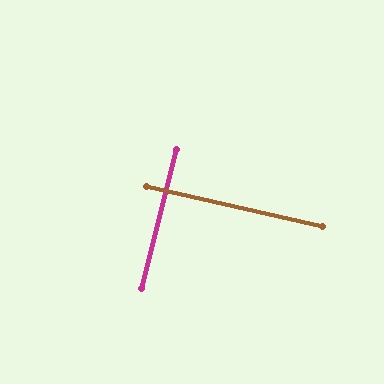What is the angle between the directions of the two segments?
Approximately 89 degrees.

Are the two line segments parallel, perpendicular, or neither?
Perpendicular — they meet at approximately 89°.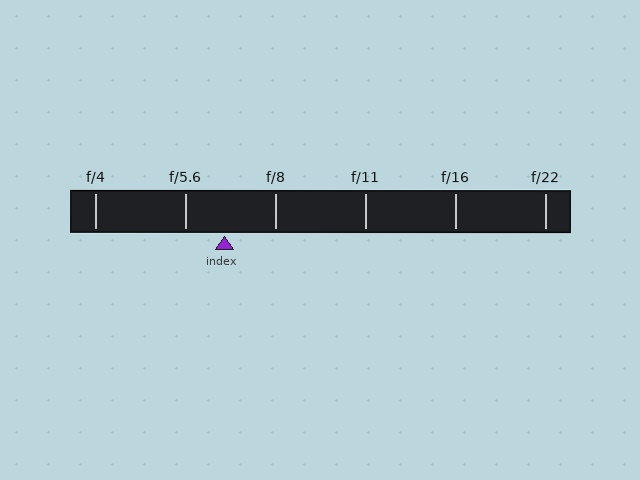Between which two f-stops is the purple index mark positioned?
The index mark is between f/5.6 and f/8.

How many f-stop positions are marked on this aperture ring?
There are 6 f-stop positions marked.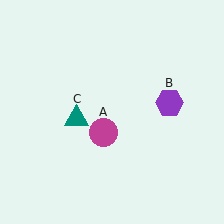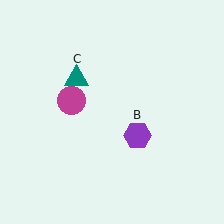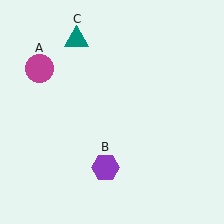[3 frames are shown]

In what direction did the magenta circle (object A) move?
The magenta circle (object A) moved up and to the left.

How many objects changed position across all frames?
3 objects changed position: magenta circle (object A), purple hexagon (object B), teal triangle (object C).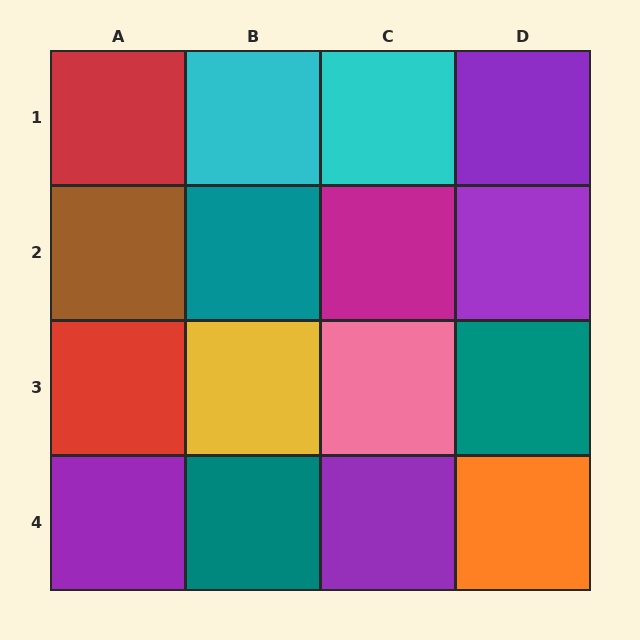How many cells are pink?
1 cell is pink.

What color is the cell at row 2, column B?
Teal.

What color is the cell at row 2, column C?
Magenta.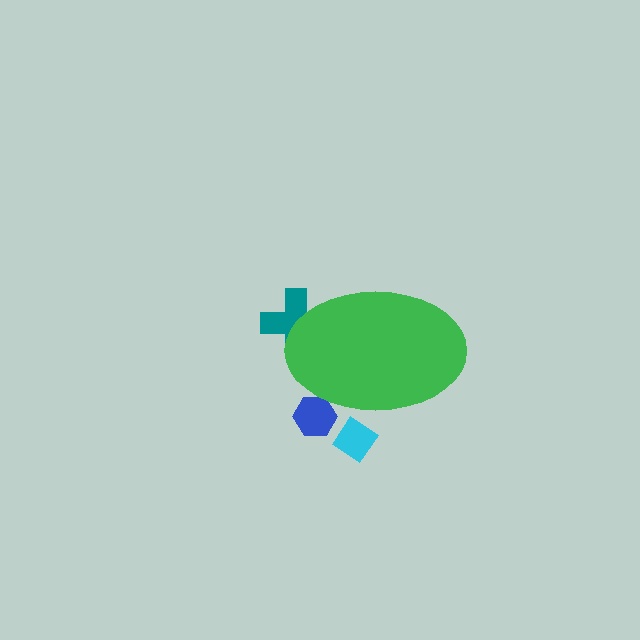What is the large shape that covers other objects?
A green ellipse.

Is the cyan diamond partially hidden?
Yes, the cyan diamond is partially hidden behind the green ellipse.